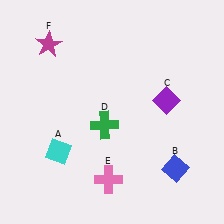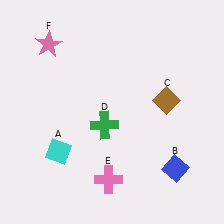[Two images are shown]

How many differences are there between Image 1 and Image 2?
There are 2 differences between the two images.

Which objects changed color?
C changed from purple to brown. F changed from magenta to pink.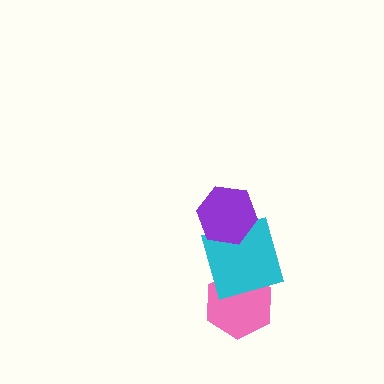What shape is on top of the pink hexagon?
The cyan square is on top of the pink hexagon.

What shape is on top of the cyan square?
The purple hexagon is on top of the cyan square.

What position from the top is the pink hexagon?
The pink hexagon is 3rd from the top.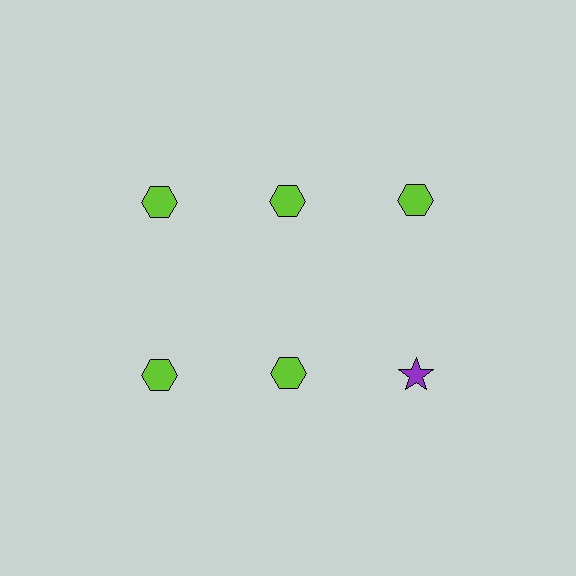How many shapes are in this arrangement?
There are 6 shapes arranged in a grid pattern.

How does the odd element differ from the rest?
It differs in both color (purple instead of lime) and shape (star instead of hexagon).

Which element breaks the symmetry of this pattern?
The purple star in the second row, center column breaks the symmetry. All other shapes are lime hexagons.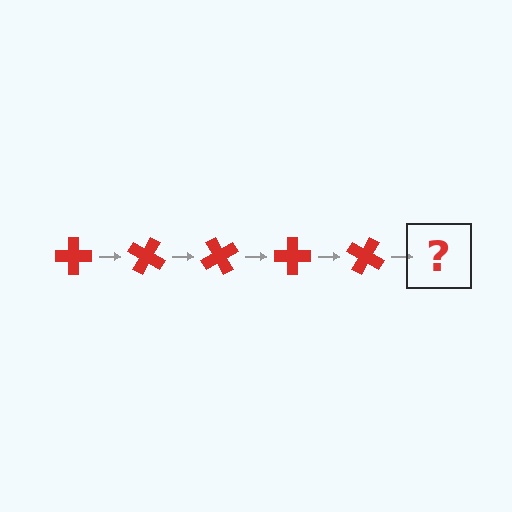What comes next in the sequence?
The next element should be a red cross rotated 150 degrees.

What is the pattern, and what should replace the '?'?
The pattern is that the cross rotates 30 degrees each step. The '?' should be a red cross rotated 150 degrees.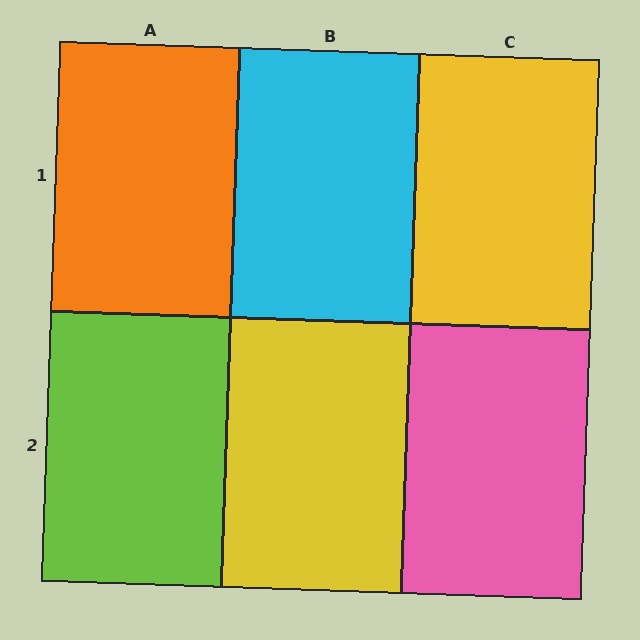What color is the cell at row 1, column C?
Yellow.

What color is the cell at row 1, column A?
Orange.